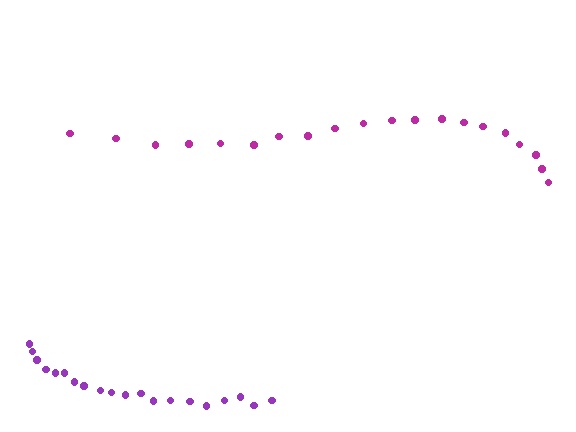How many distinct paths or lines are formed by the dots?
There are 2 distinct paths.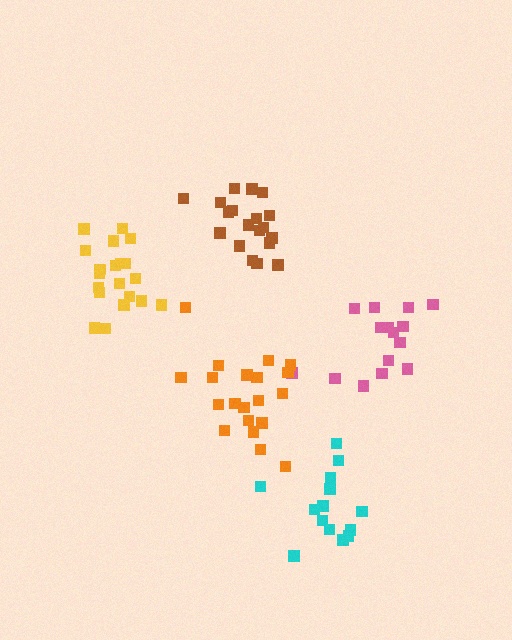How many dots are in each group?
Group 1: 14 dots, Group 2: 20 dots, Group 3: 19 dots, Group 4: 15 dots, Group 5: 20 dots (88 total).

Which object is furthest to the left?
The yellow cluster is leftmost.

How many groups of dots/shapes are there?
There are 5 groups.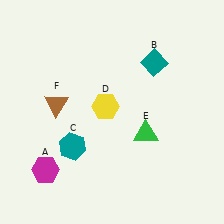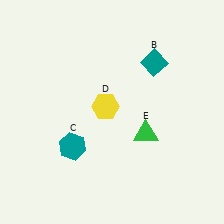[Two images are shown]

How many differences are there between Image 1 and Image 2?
There are 2 differences between the two images.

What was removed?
The brown triangle (F), the magenta hexagon (A) were removed in Image 2.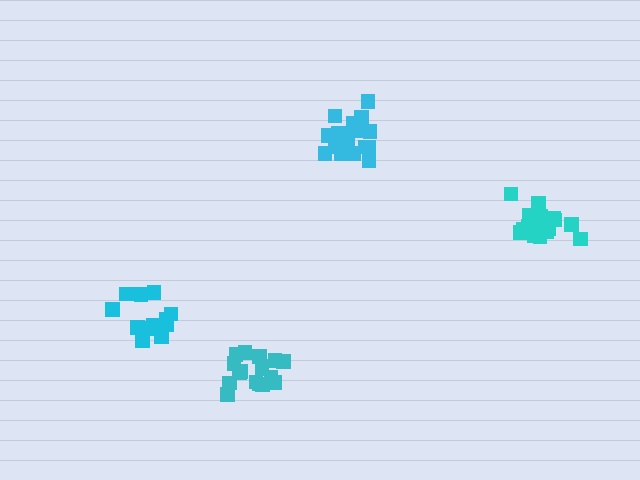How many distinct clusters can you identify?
There are 4 distinct clusters.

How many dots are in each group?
Group 1: 14 dots, Group 2: 17 dots, Group 3: 20 dots, Group 4: 20 dots (71 total).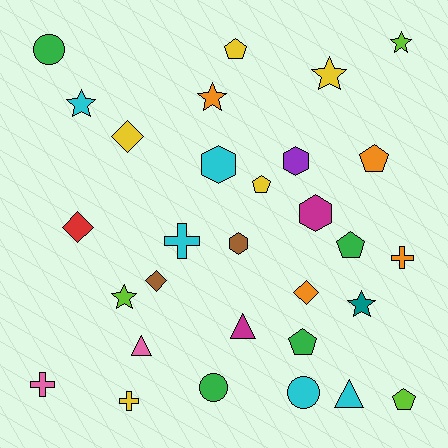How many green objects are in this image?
There are 4 green objects.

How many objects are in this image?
There are 30 objects.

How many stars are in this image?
There are 6 stars.